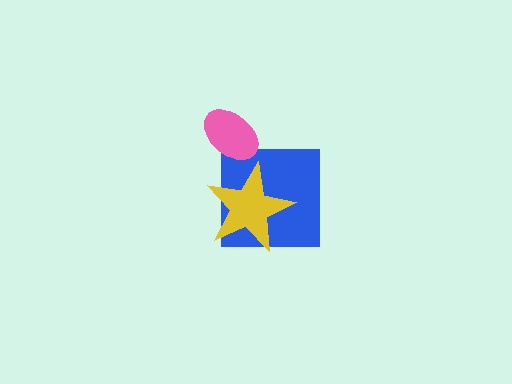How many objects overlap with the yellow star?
1 object overlaps with the yellow star.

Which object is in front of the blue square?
The yellow star is in front of the blue square.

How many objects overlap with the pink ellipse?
0 objects overlap with the pink ellipse.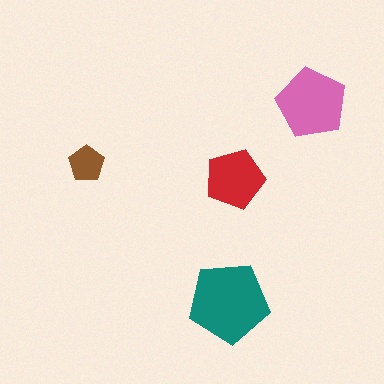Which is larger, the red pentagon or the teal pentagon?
The teal one.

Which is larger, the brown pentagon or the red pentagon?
The red one.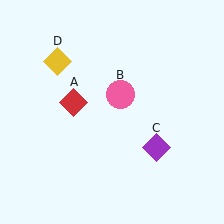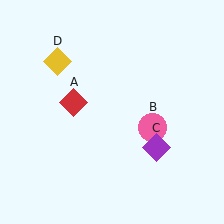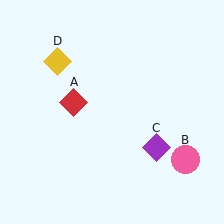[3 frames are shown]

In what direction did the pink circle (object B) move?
The pink circle (object B) moved down and to the right.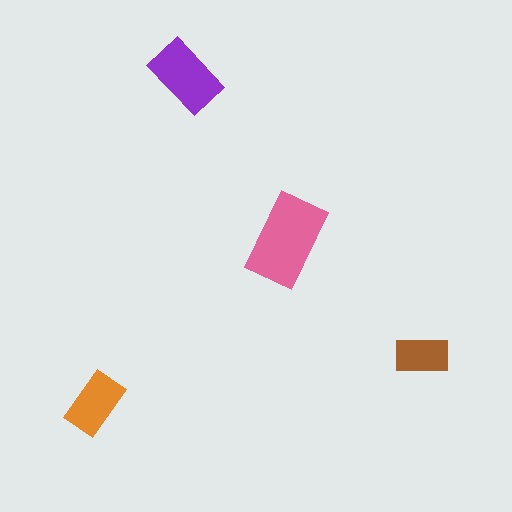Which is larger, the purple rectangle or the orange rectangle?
The purple one.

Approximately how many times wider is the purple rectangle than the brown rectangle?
About 1.5 times wider.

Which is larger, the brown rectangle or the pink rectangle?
The pink one.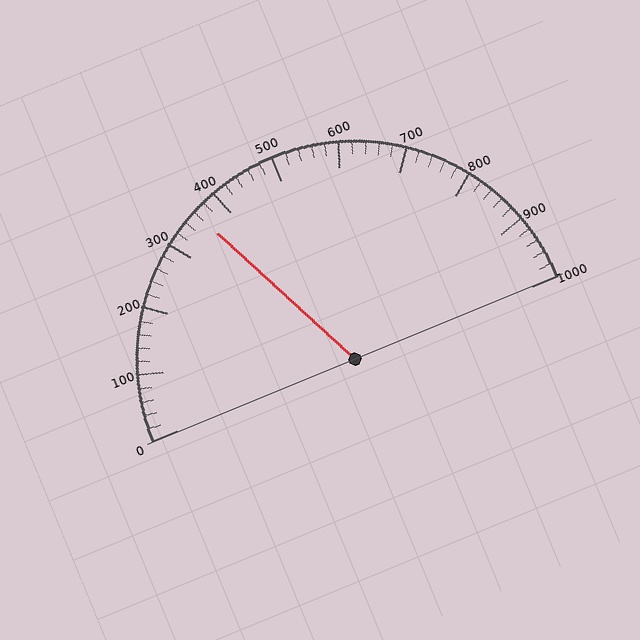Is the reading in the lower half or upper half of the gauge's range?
The reading is in the lower half of the range (0 to 1000).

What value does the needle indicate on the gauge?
The needle indicates approximately 360.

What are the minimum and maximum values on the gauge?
The gauge ranges from 0 to 1000.